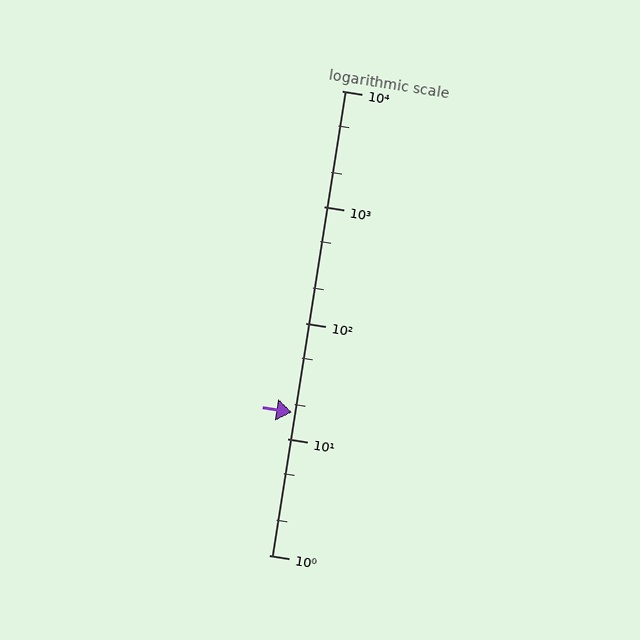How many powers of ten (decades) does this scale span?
The scale spans 4 decades, from 1 to 10000.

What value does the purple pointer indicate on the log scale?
The pointer indicates approximately 17.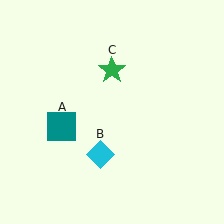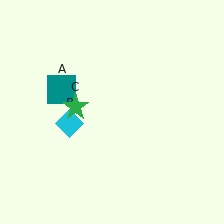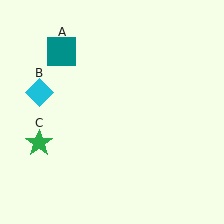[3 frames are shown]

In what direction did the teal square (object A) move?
The teal square (object A) moved up.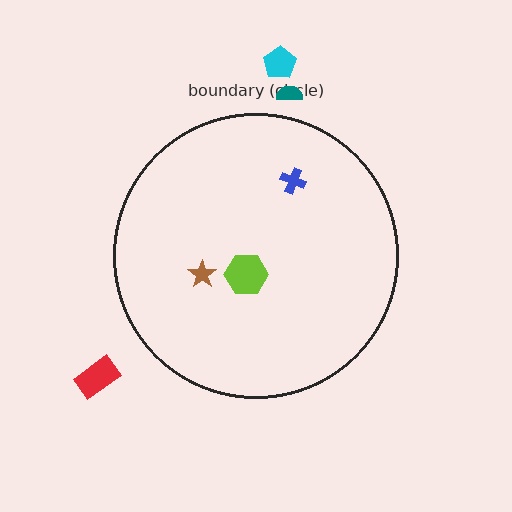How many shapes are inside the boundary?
3 inside, 3 outside.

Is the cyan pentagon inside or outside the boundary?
Outside.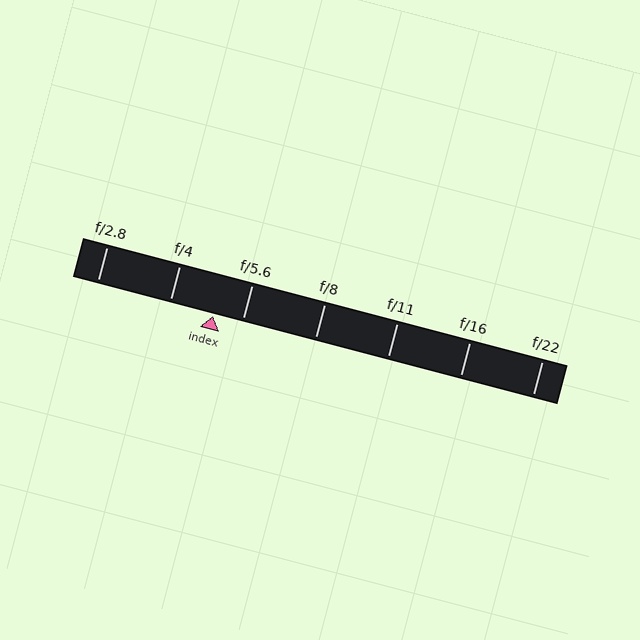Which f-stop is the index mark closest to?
The index mark is closest to f/5.6.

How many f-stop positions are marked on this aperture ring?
There are 7 f-stop positions marked.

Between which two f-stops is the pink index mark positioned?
The index mark is between f/4 and f/5.6.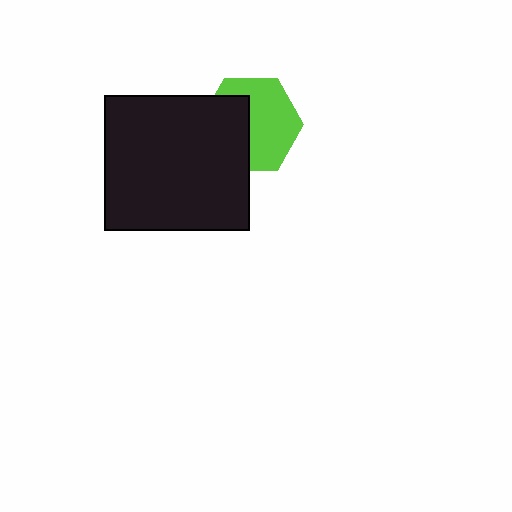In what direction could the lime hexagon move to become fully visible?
The lime hexagon could move right. That would shift it out from behind the black rectangle entirely.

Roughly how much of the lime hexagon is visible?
About half of it is visible (roughly 59%).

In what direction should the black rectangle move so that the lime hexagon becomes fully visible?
The black rectangle should move left. That is the shortest direction to clear the overlap and leave the lime hexagon fully visible.